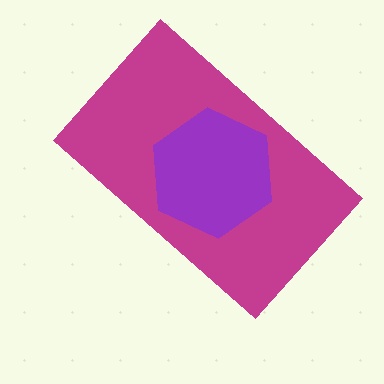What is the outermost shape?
The magenta rectangle.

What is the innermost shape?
The purple hexagon.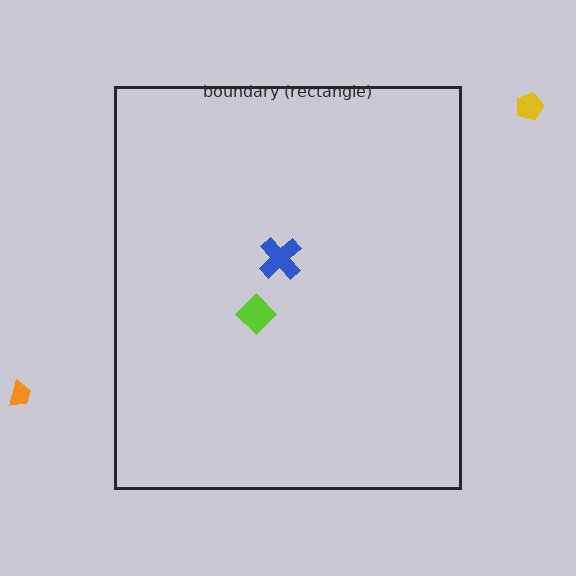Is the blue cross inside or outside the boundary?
Inside.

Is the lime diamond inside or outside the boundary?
Inside.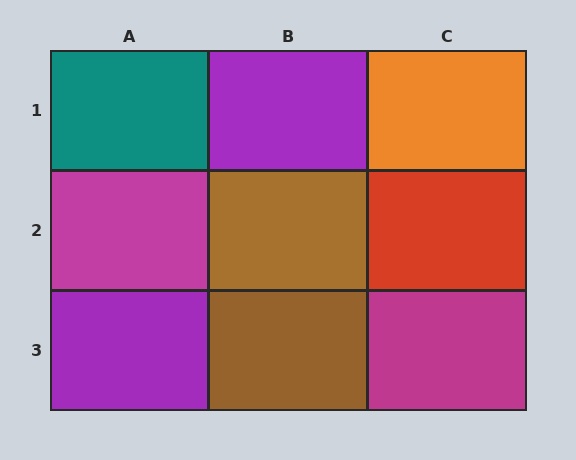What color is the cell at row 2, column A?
Magenta.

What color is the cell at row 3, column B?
Brown.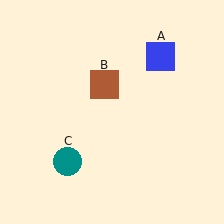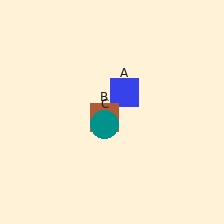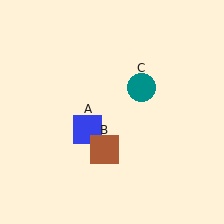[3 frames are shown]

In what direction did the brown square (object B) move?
The brown square (object B) moved down.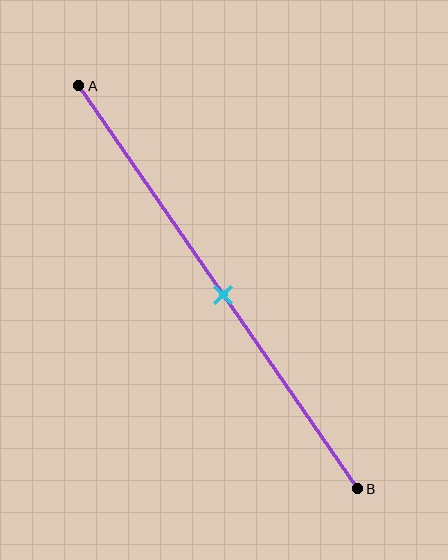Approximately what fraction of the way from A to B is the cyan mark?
The cyan mark is approximately 50% of the way from A to B.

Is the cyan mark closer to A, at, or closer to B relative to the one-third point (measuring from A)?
The cyan mark is closer to point B than the one-third point of segment AB.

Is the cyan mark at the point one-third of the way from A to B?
No, the mark is at about 50% from A, not at the 33% one-third point.